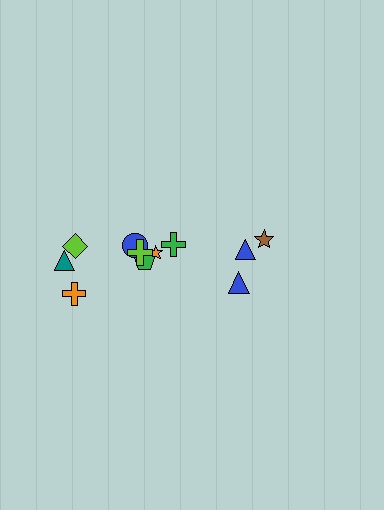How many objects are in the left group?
There are 8 objects.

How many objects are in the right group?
There are 3 objects.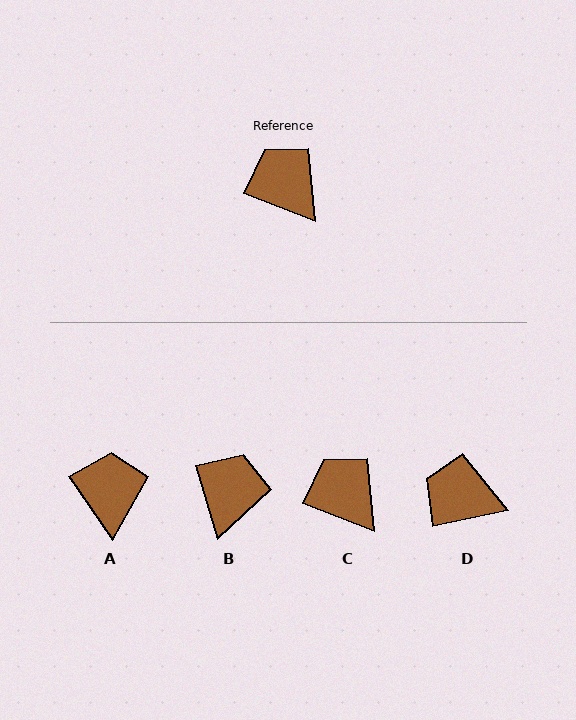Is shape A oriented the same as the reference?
No, it is off by about 35 degrees.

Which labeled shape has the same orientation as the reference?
C.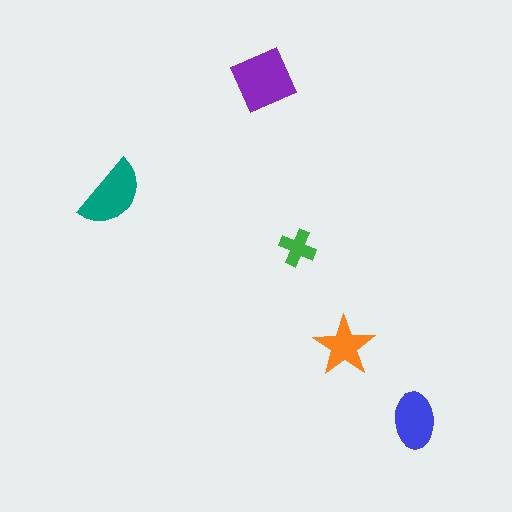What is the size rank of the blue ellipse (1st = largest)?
3rd.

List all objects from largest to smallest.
The purple square, the teal semicircle, the blue ellipse, the orange star, the green cross.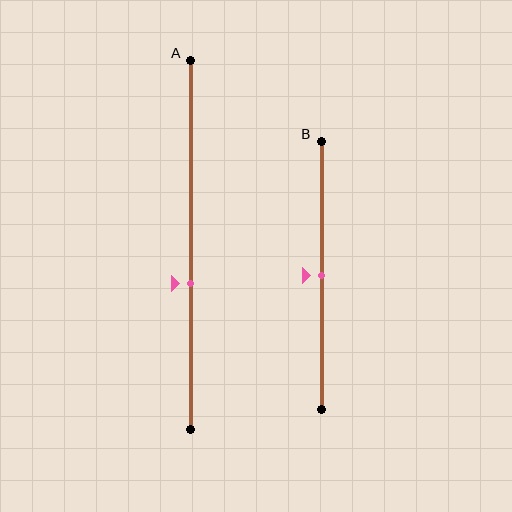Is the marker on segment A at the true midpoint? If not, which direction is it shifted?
No, the marker on segment A is shifted downward by about 11% of the segment length.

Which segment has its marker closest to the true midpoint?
Segment B has its marker closest to the true midpoint.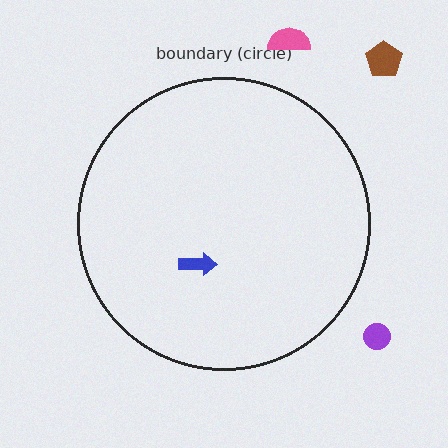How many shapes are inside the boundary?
1 inside, 3 outside.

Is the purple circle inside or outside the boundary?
Outside.